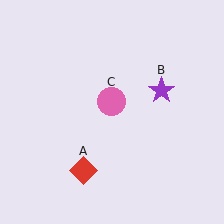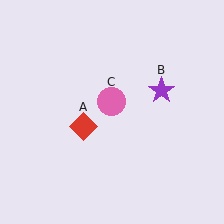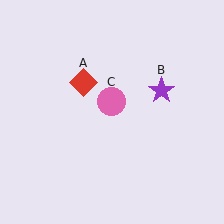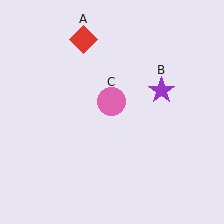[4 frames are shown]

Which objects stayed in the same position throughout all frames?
Purple star (object B) and pink circle (object C) remained stationary.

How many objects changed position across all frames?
1 object changed position: red diamond (object A).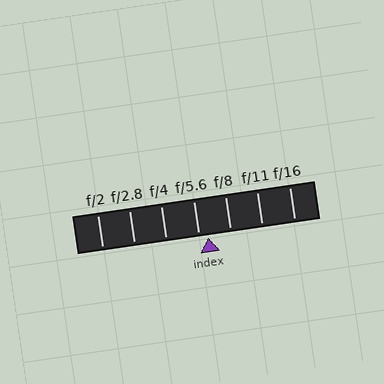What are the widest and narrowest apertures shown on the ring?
The widest aperture shown is f/2 and the narrowest is f/16.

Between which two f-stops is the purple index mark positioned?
The index mark is between f/5.6 and f/8.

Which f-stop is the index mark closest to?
The index mark is closest to f/5.6.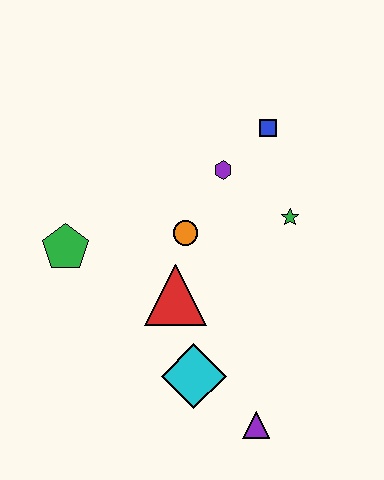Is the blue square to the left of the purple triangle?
No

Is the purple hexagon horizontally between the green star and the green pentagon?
Yes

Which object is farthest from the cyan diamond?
The blue square is farthest from the cyan diamond.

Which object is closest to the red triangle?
The orange circle is closest to the red triangle.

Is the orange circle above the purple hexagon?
No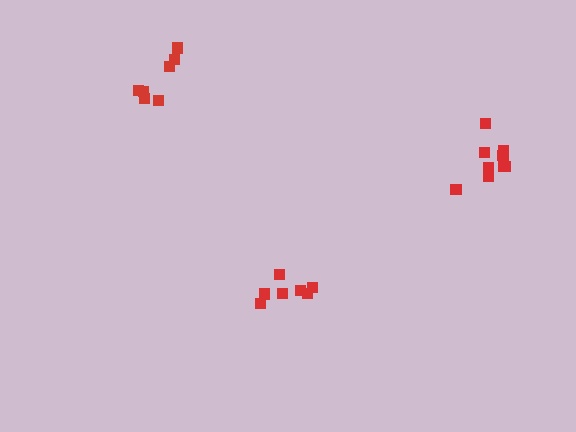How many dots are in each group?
Group 1: 9 dots, Group 2: 7 dots, Group 3: 7 dots (23 total).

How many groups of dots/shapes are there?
There are 3 groups.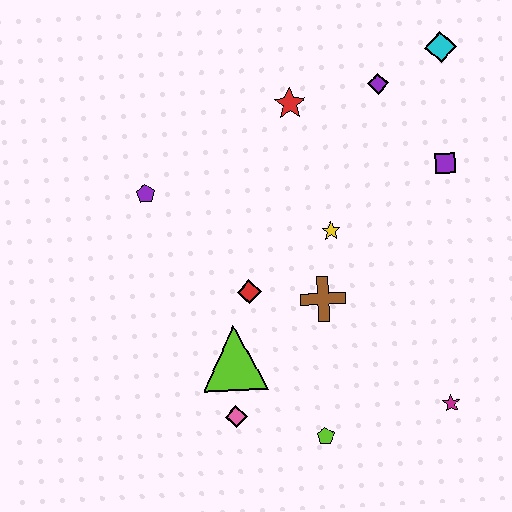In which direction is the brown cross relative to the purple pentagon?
The brown cross is to the right of the purple pentagon.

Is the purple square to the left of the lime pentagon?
No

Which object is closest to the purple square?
The purple diamond is closest to the purple square.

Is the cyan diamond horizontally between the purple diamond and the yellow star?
No